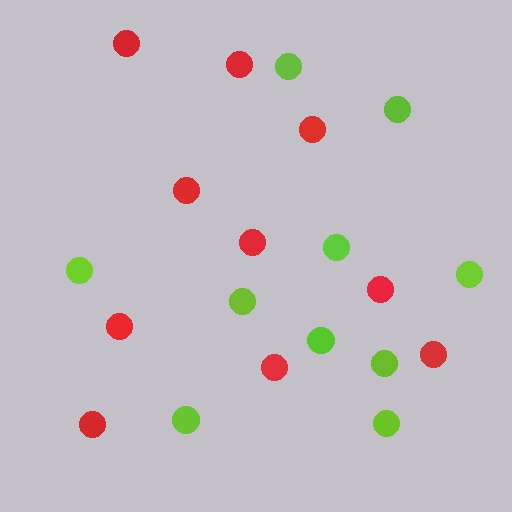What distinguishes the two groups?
There are 2 groups: one group of red circles (10) and one group of lime circles (10).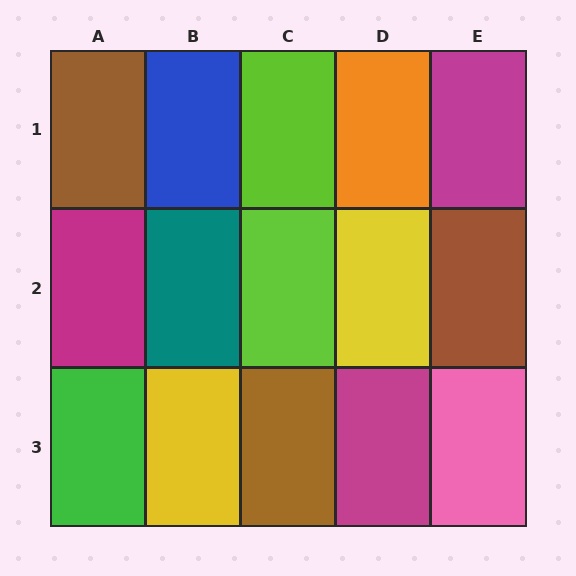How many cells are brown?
3 cells are brown.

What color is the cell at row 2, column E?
Brown.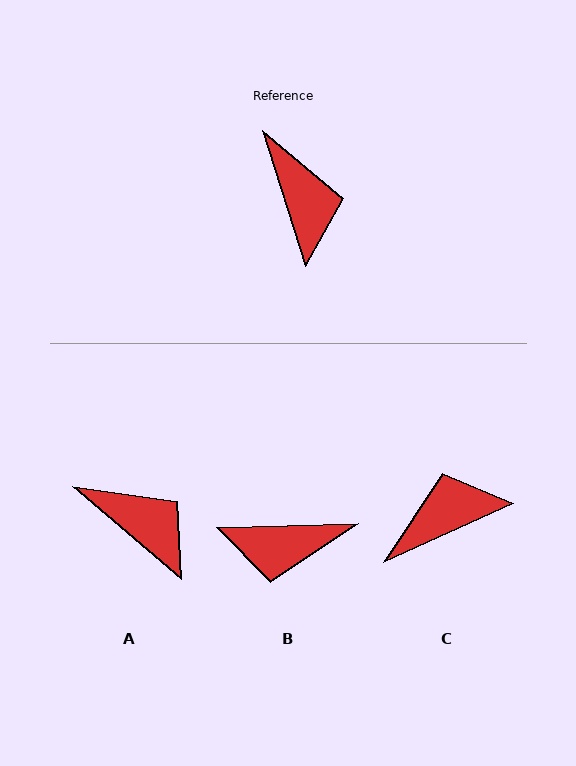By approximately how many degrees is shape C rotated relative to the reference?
Approximately 97 degrees counter-clockwise.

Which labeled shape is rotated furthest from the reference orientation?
B, about 106 degrees away.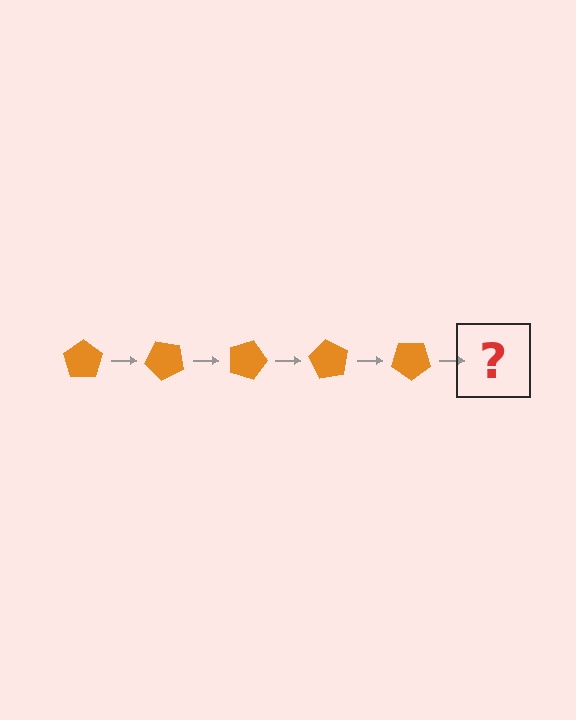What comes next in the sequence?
The next element should be an orange pentagon rotated 225 degrees.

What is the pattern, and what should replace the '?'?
The pattern is that the pentagon rotates 45 degrees each step. The '?' should be an orange pentagon rotated 225 degrees.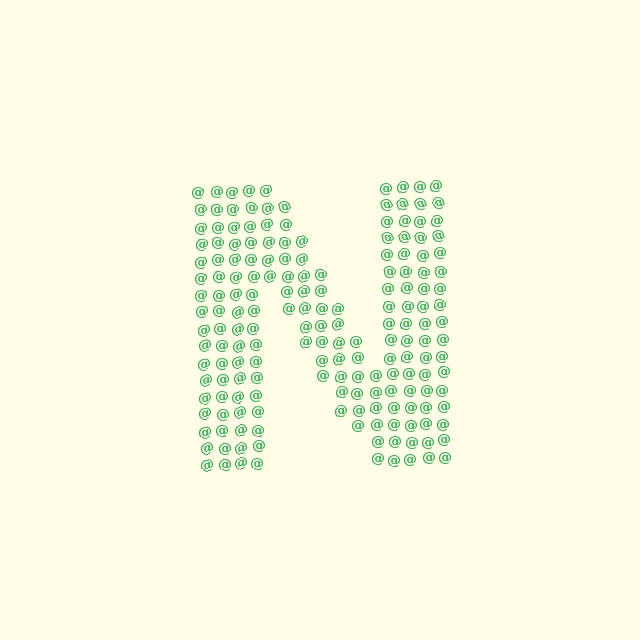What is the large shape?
The large shape is the letter N.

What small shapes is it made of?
It is made of small at signs.